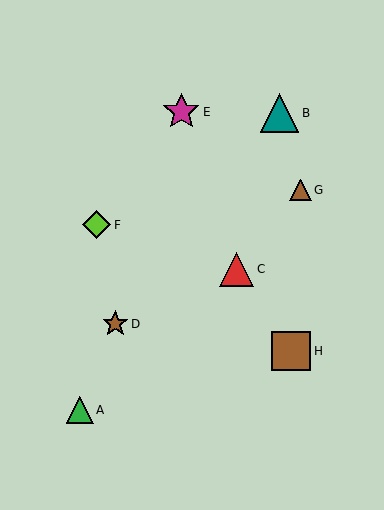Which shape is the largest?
The brown square (labeled H) is the largest.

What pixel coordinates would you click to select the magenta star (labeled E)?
Click at (181, 112) to select the magenta star E.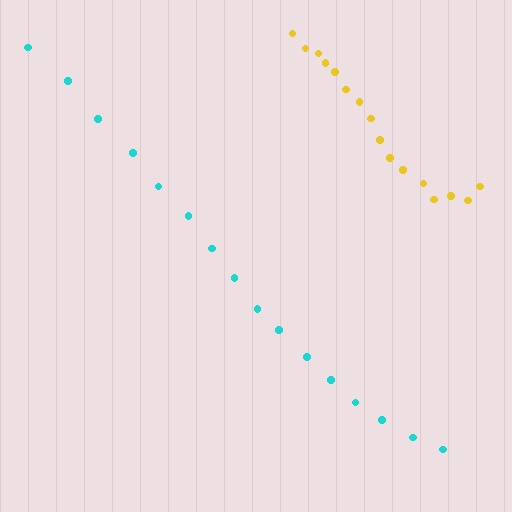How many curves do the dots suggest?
There are 2 distinct paths.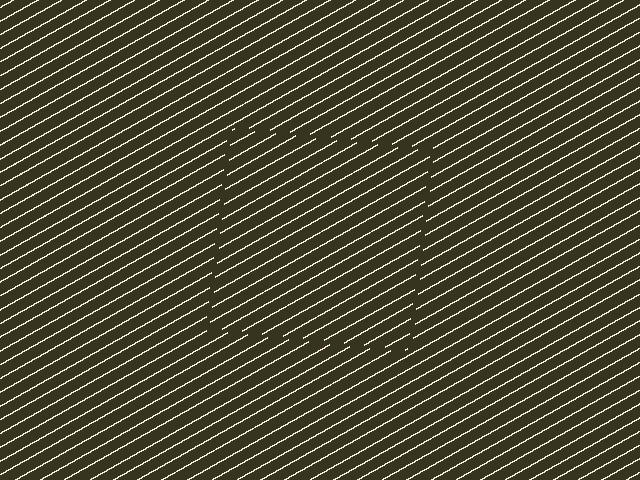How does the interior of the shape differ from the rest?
The interior of the shape contains the same grating, shifted by half a period — the contour is defined by the phase discontinuity where line-ends from the inner and outer gratings abut.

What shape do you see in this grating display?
An illusory square. The interior of the shape contains the same grating, shifted by half a period — the contour is defined by the phase discontinuity where line-ends from the inner and outer gratings abut.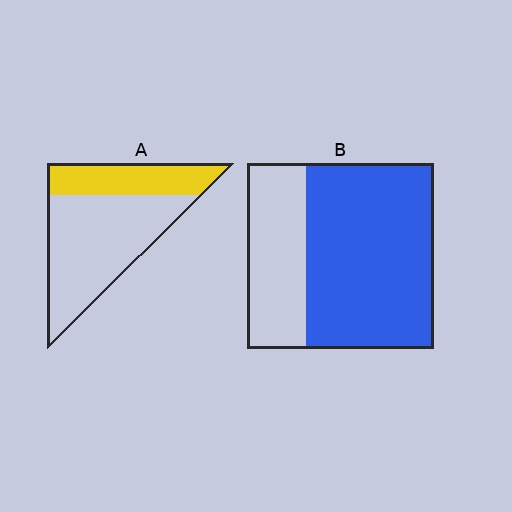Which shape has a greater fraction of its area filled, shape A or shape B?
Shape B.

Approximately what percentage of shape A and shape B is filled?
A is approximately 30% and B is approximately 70%.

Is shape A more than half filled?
No.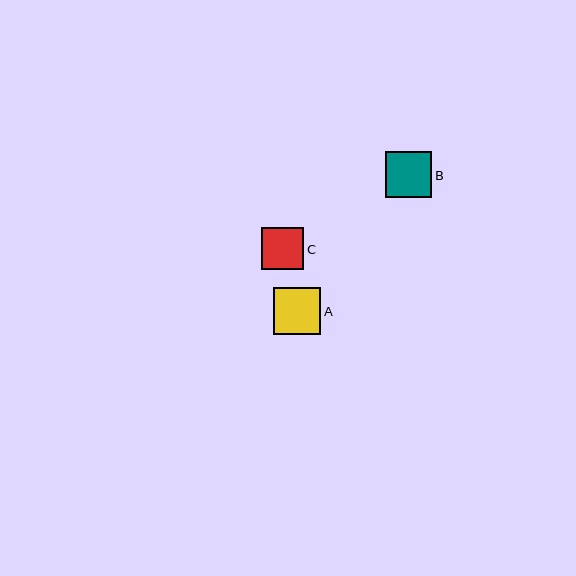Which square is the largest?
Square A is the largest with a size of approximately 47 pixels.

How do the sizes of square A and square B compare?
Square A and square B are approximately the same size.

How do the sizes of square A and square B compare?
Square A and square B are approximately the same size.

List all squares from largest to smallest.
From largest to smallest: A, B, C.